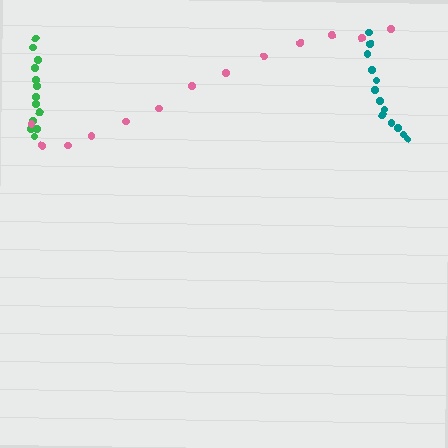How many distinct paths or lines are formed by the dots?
There are 3 distinct paths.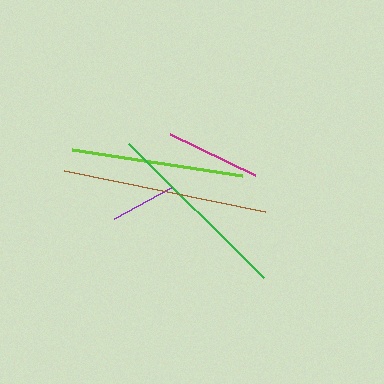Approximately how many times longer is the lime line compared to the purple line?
The lime line is approximately 2.7 times the length of the purple line.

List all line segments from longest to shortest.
From longest to shortest: brown, green, lime, magenta, purple.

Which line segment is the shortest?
The purple line is the shortest at approximately 64 pixels.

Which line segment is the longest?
The brown line is the longest at approximately 205 pixels.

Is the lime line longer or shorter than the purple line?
The lime line is longer than the purple line.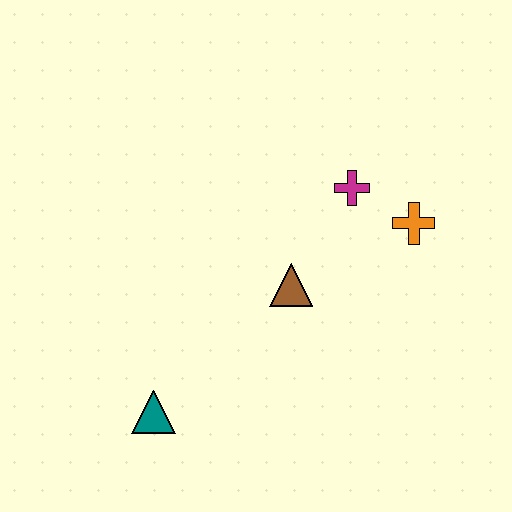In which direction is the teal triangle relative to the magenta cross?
The teal triangle is below the magenta cross.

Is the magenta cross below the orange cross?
No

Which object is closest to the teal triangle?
The brown triangle is closest to the teal triangle.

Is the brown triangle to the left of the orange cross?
Yes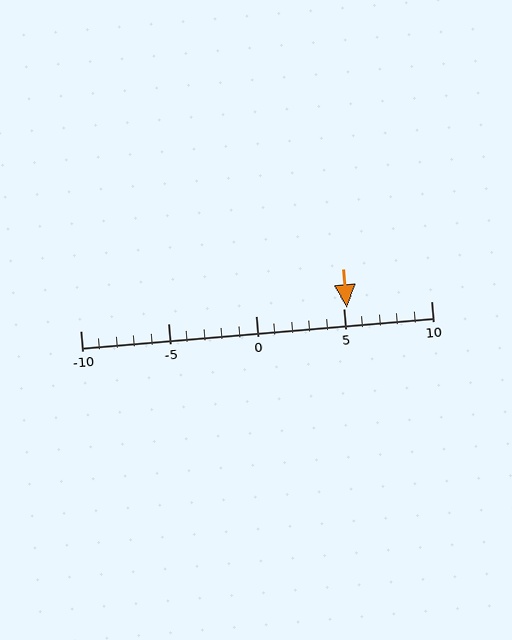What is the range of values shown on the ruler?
The ruler shows values from -10 to 10.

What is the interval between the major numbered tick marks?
The major tick marks are spaced 5 units apart.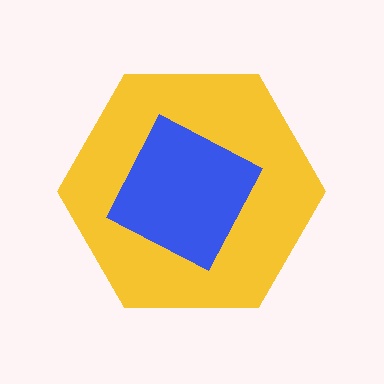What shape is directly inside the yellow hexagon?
The blue diamond.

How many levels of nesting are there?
2.